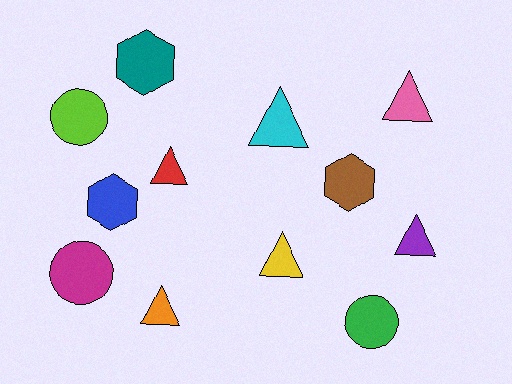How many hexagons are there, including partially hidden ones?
There are 3 hexagons.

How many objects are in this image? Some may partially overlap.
There are 12 objects.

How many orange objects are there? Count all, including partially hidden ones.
There is 1 orange object.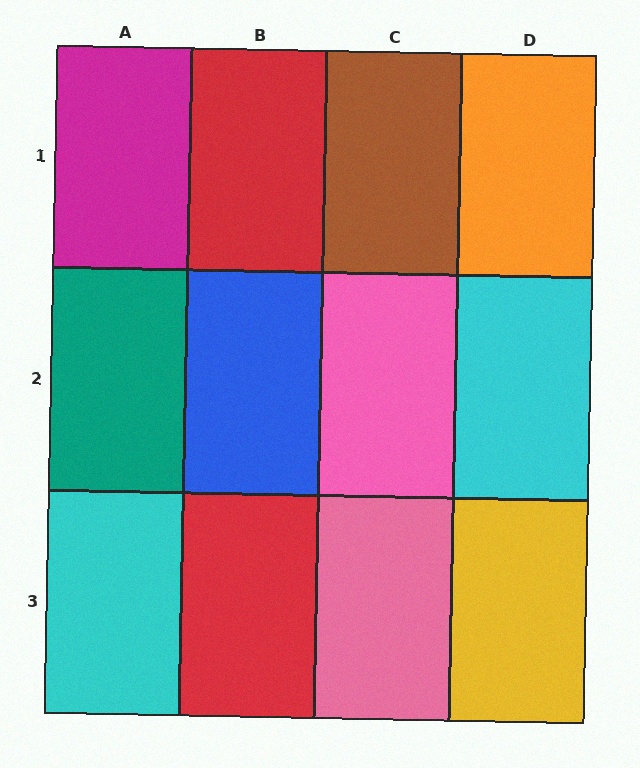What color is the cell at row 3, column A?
Cyan.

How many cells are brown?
1 cell is brown.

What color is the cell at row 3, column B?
Red.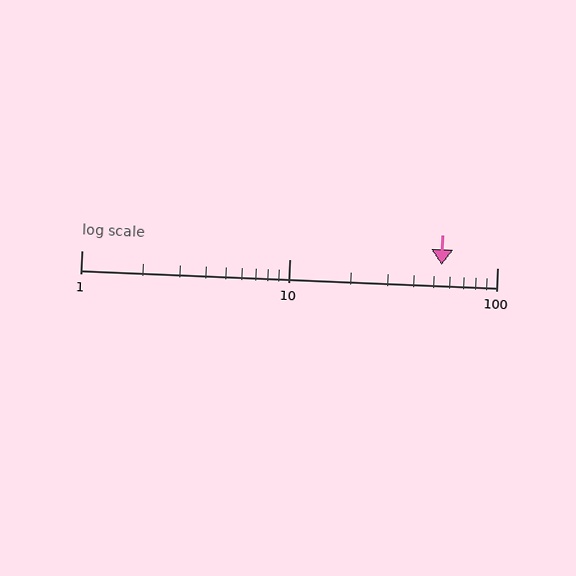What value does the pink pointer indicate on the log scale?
The pointer indicates approximately 54.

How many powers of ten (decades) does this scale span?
The scale spans 2 decades, from 1 to 100.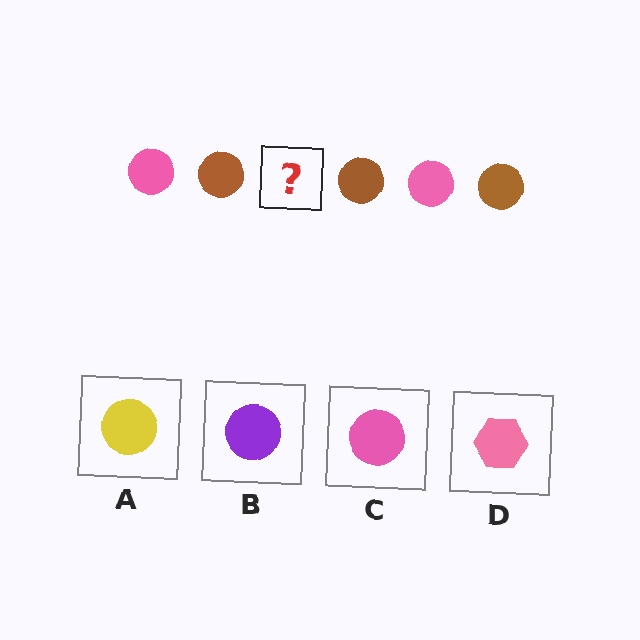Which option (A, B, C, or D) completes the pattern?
C.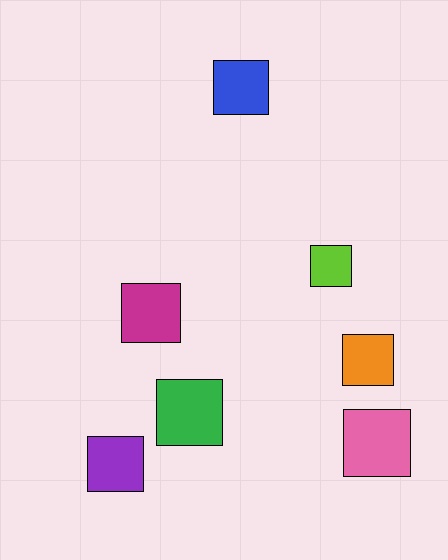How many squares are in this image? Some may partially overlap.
There are 7 squares.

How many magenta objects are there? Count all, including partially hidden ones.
There is 1 magenta object.